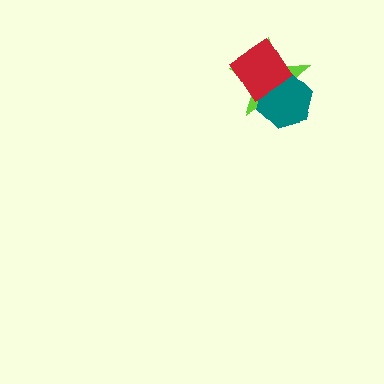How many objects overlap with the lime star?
2 objects overlap with the lime star.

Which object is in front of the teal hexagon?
The red diamond is in front of the teal hexagon.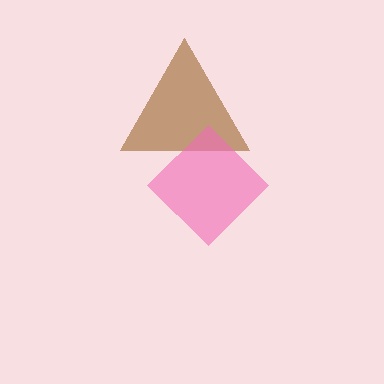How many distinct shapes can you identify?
There are 2 distinct shapes: a brown triangle, a pink diamond.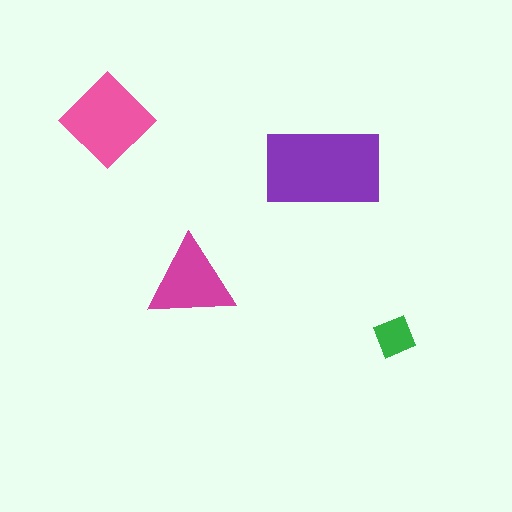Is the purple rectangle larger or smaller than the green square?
Larger.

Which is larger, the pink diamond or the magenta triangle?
The pink diamond.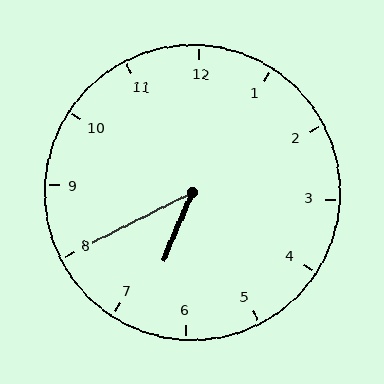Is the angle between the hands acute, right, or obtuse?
It is acute.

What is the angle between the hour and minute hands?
Approximately 40 degrees.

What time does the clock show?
6:40.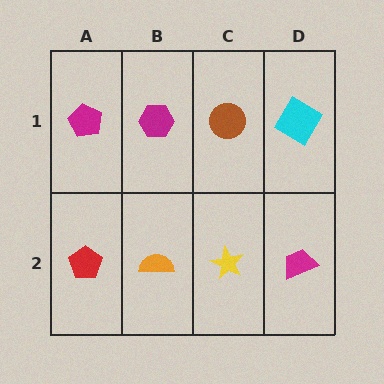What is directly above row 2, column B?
A magenta hexagon.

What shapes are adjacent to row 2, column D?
A cyan diamond (row 1, column D), a yellow star (row 2, column C).